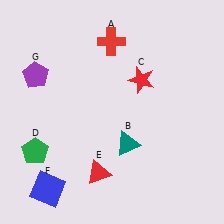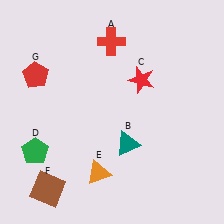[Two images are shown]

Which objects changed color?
E changed from red to orange. F changed from blue to brown. G changed from purple to red.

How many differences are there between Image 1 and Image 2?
There are 3 differences between the two images.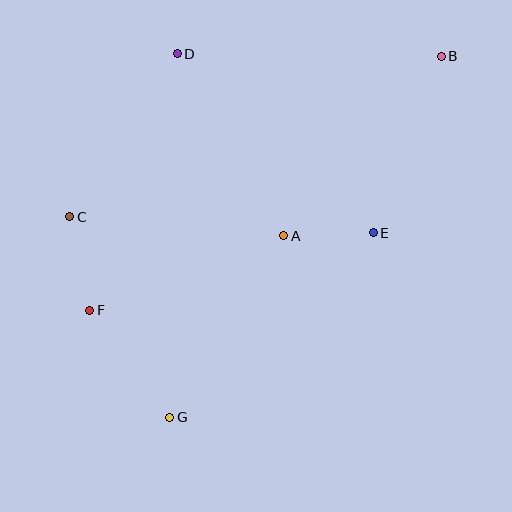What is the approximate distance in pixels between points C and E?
The distance between C and E is approximately 304 pixels.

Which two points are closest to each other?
Points A and E are closest to each other.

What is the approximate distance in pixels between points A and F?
The distance between A and F is approximately 208 pixels.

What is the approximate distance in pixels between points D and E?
The distance between D and E is approximately 265 pixels.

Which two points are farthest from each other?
Points B and G are farthest from each other.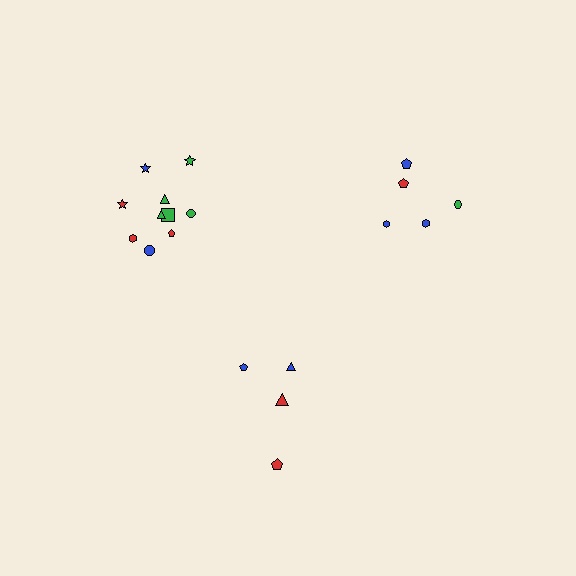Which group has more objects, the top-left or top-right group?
The top-left group.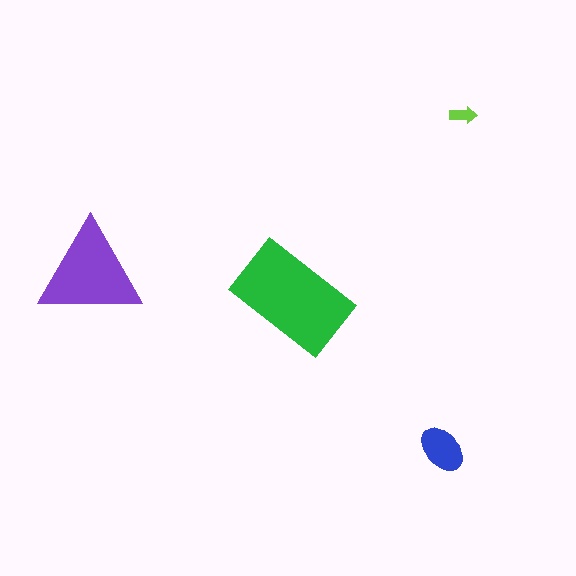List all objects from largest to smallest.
The green rectangle, the purple triangle, the blue ellipse, the lime arrow.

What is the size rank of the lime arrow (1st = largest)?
4th.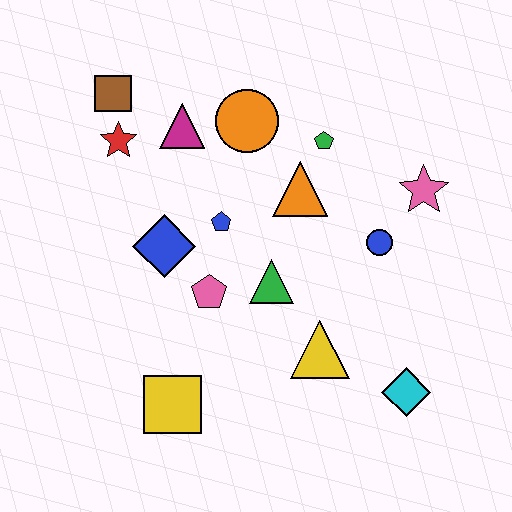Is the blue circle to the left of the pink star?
Yes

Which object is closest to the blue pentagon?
The blue diamond is closest to the blue pentagon.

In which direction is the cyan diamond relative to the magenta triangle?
The cyan diamond is below the magenta triangle.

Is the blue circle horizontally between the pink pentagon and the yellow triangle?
No